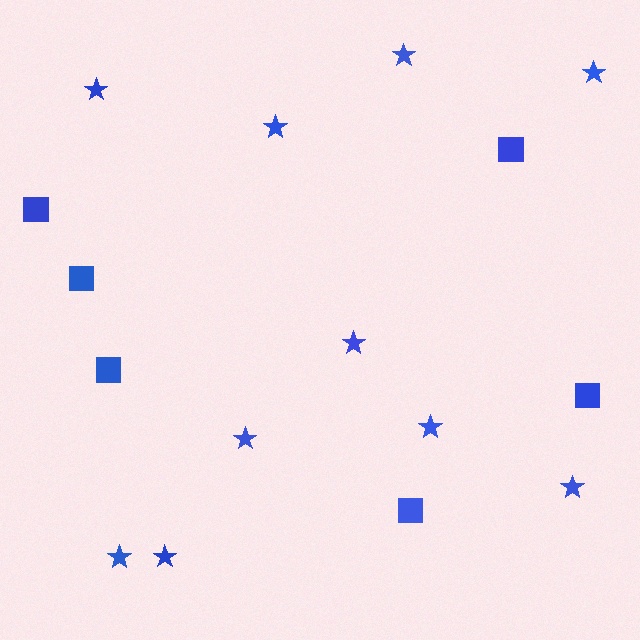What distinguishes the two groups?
There are 2 groups: one group of stars (10) and one group of squares (6).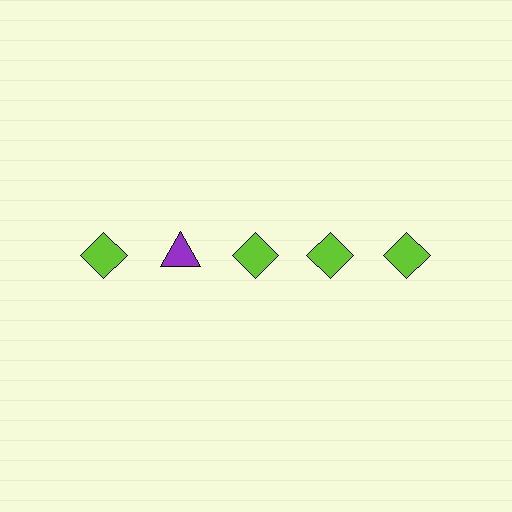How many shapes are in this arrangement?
There are 5 shapes arranged in a grid pattern.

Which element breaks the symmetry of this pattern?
The purple triangle in the top row, second from left column breaks the symmetry. All other shapes are lime diamonds.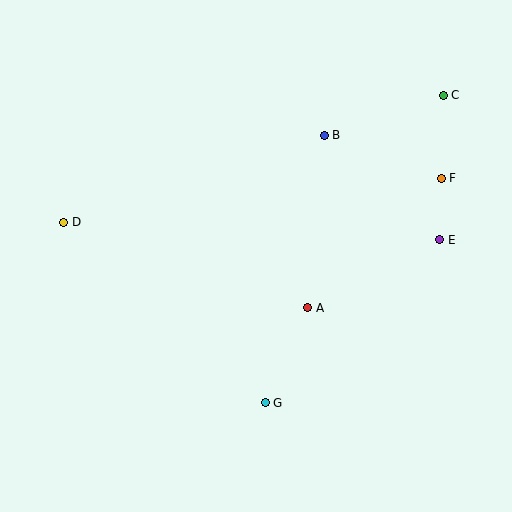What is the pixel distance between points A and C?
The distance between A and C is 252 pixels.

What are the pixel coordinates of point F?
Point F is at (441, 178).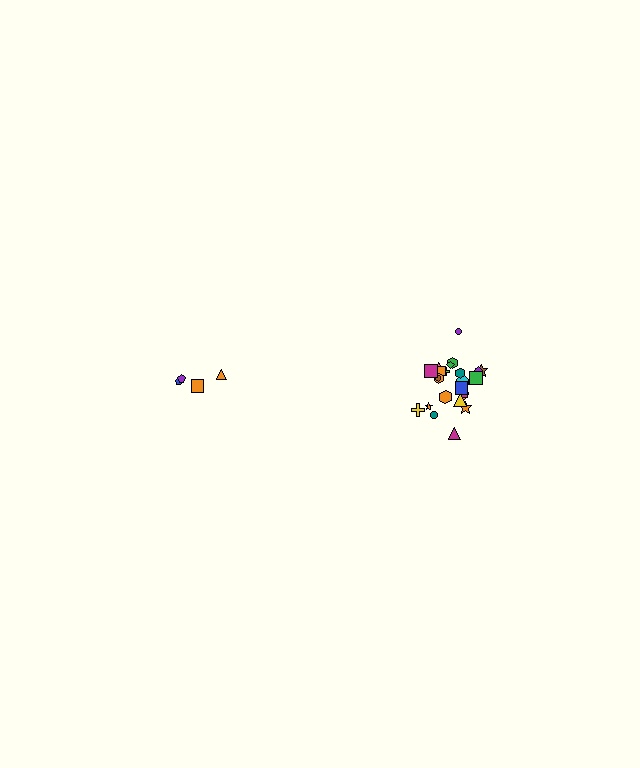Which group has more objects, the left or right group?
The right group.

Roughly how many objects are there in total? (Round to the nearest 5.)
Roughly 30 objects in total.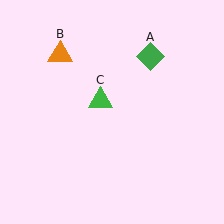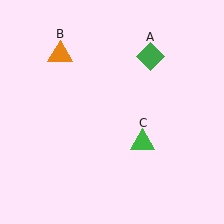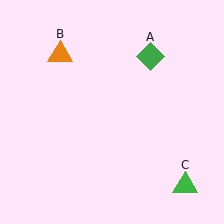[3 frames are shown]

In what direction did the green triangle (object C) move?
The green triangle (object C) moved down and to the right.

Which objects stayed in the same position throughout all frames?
Green diamond (object A) and orange triangle (object B) remained stationary.